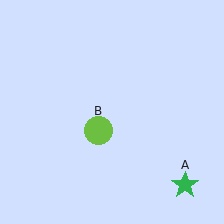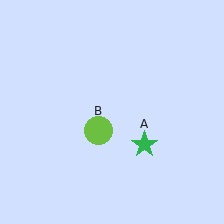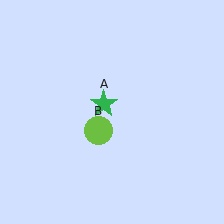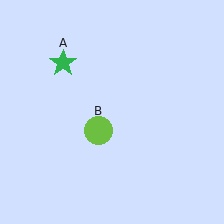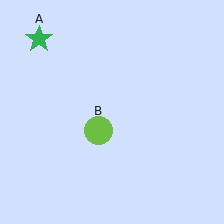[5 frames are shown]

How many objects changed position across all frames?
1 object changed position: green star (object A).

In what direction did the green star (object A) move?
The green star (object A) moved up and to the left.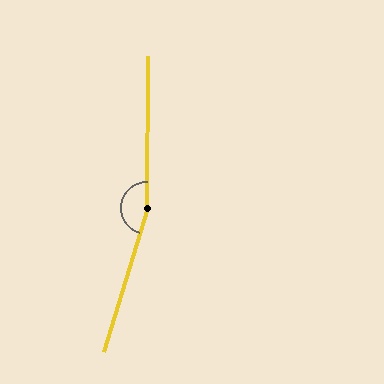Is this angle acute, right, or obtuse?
It is obtuse.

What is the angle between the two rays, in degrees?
Approximately 163 degrees.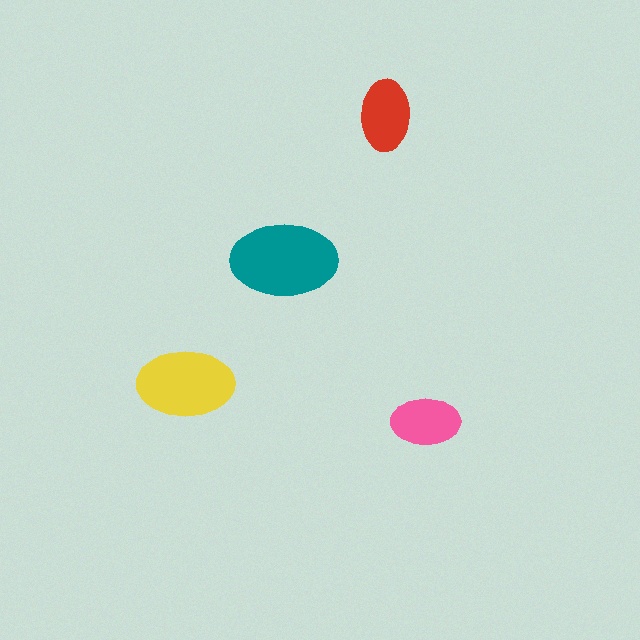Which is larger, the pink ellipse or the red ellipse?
The red one.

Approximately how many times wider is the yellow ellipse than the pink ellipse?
About 1.5 times wider.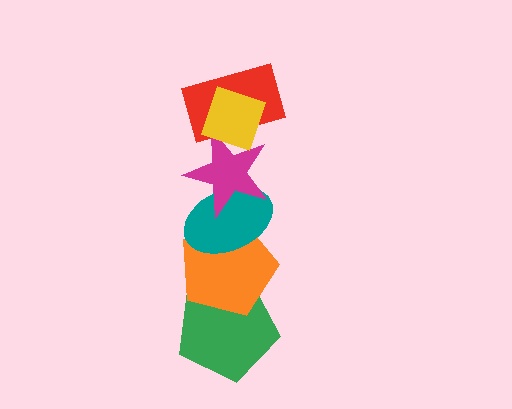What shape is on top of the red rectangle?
The yellow diamond is on top of the red rectangle.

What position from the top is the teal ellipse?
The teal ellipse is 4th from the top.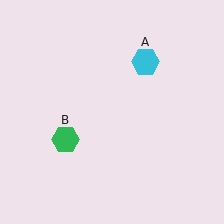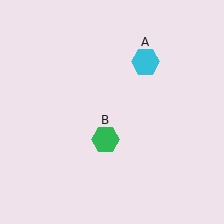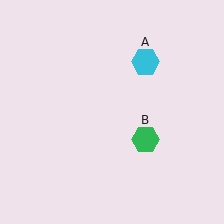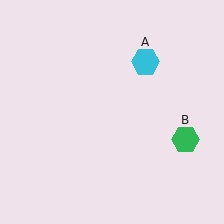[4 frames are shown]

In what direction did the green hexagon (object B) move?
The green hexagon (object B) moved right.